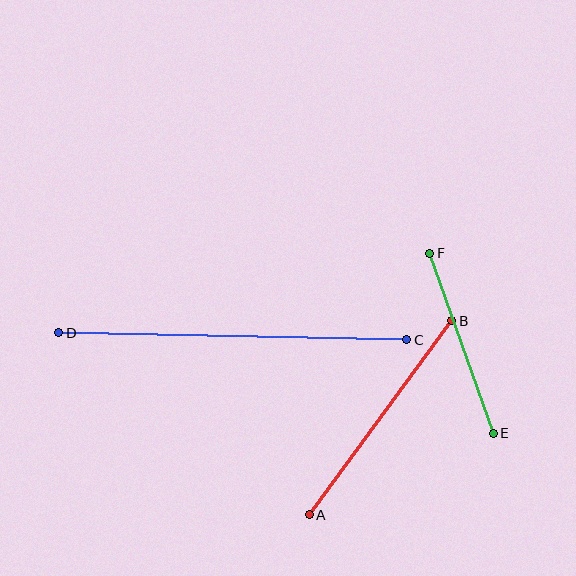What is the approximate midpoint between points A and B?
The midpoint is at approximately (380, 418) pixels.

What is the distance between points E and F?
The distance is approximately 191 pixels.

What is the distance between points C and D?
The distance is approximately 348 pixels.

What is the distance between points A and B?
The distance is approximately 241 pixels.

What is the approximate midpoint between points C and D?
The midpoint is at approximately (233, 336) pixels.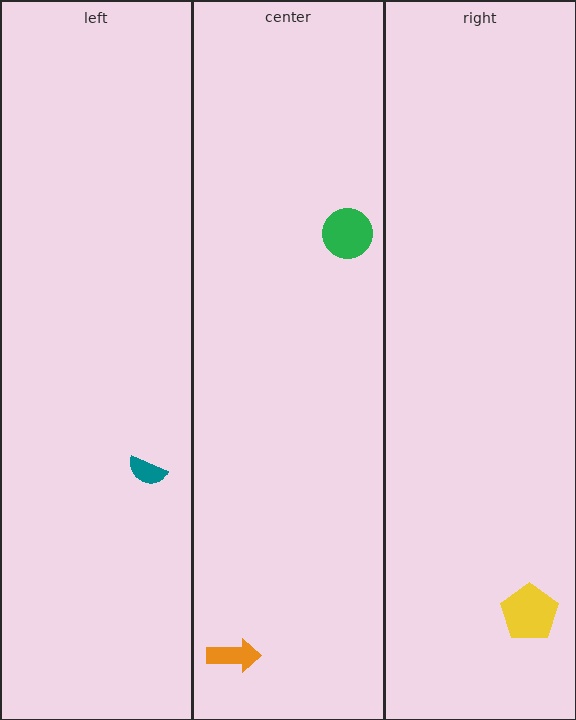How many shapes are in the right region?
1.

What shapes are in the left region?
The teal semicircle.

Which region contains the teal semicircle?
The left region.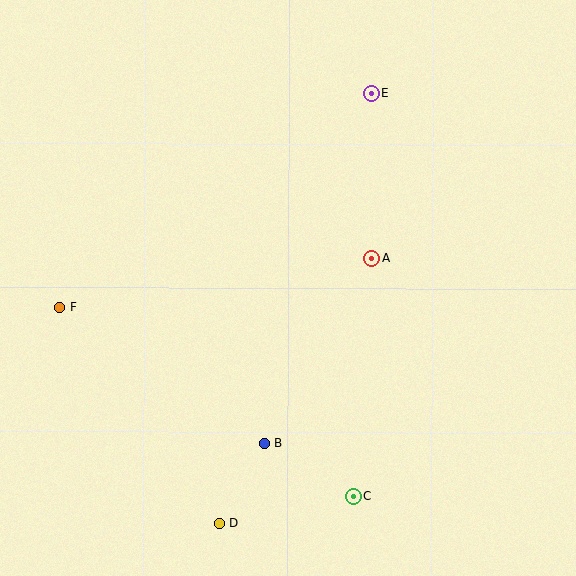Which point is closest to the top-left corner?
Point F is closest to the top-left corner.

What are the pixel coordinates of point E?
Point E is at (371, 94).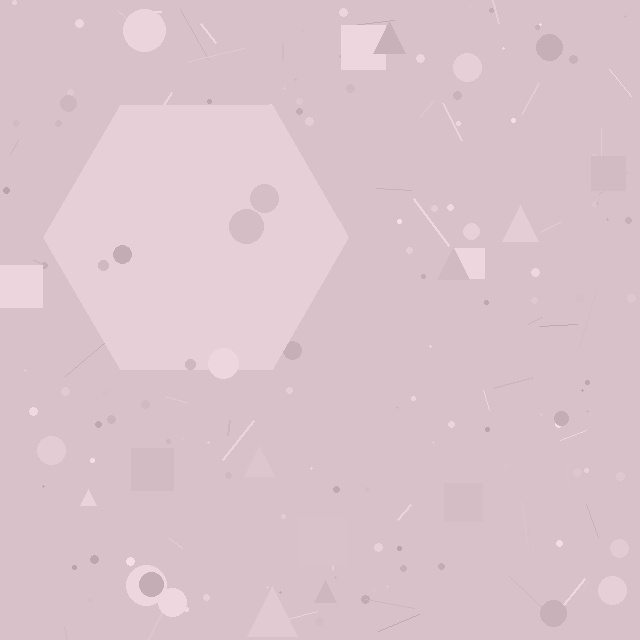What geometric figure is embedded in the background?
A hexagon is embedded in the background.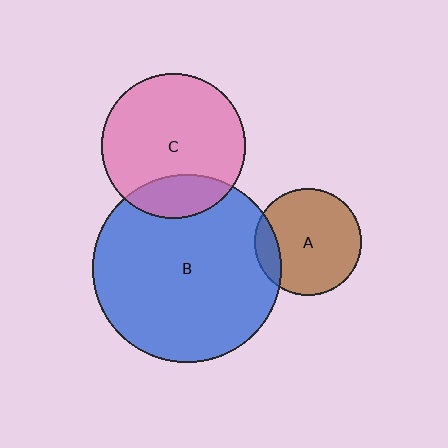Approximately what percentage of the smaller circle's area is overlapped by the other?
Approximately 15%.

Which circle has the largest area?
Circle B (blue).